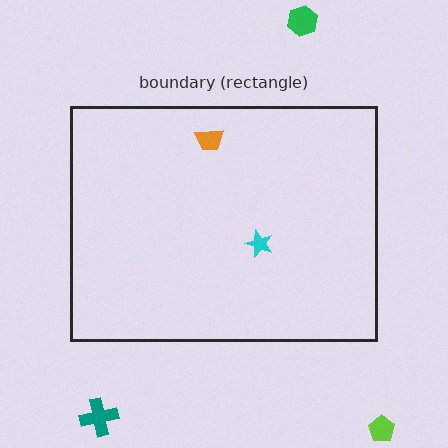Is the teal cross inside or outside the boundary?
Outside.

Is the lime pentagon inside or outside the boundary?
Outside.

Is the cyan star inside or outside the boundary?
Inside.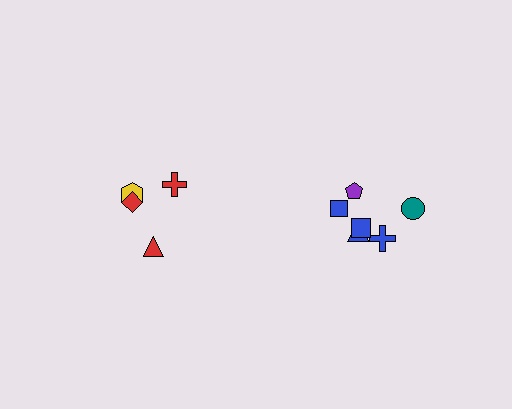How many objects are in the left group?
There are 4 objects.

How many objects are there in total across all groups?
There are 10 objects.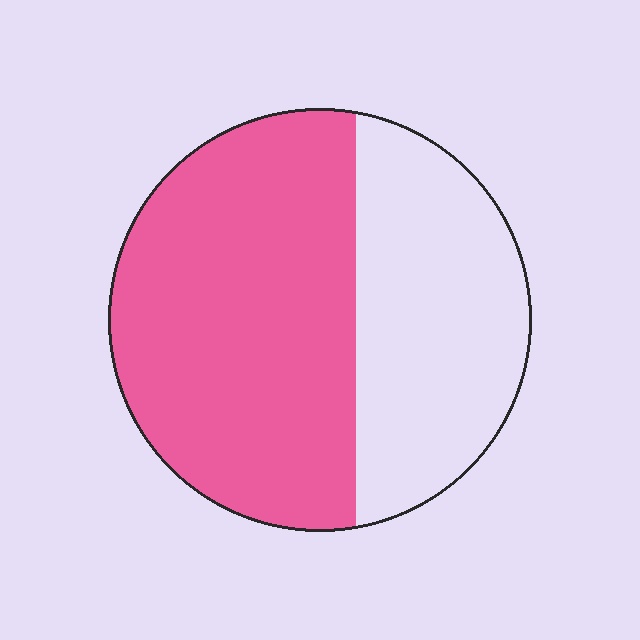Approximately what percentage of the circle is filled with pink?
Approximately 60%.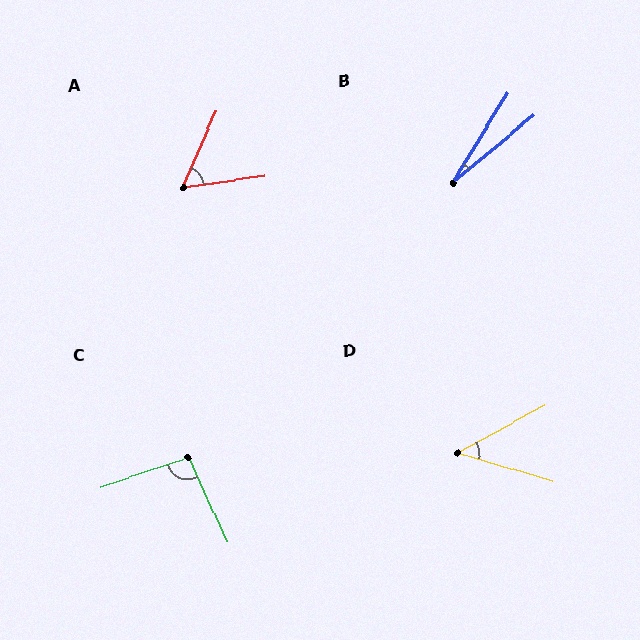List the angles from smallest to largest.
B (19°), D (46°), A (59°), C (95°).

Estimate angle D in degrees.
Approximately 46 degrees.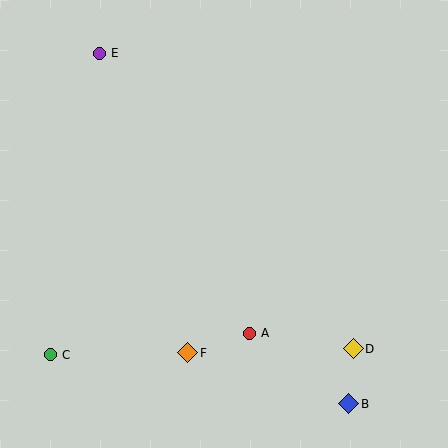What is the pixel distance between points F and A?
The distance between F and A is 65 pixels.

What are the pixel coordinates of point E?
Point E is at (99, 53).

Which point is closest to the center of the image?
Point A at (249, 333) is closest to the center.